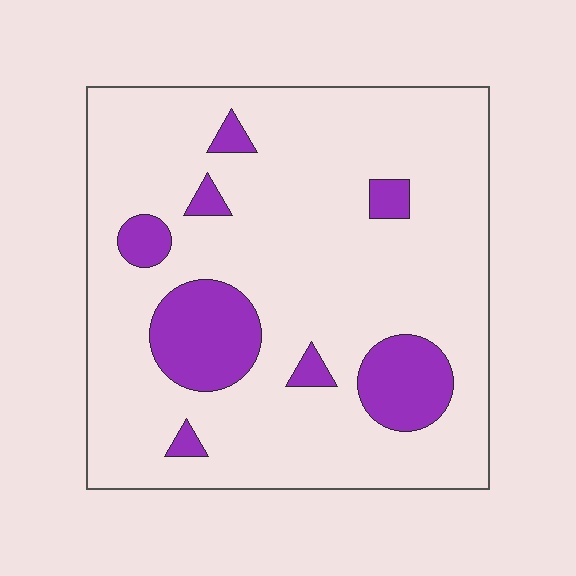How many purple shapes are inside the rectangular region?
8.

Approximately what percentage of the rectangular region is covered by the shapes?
Approximately 15%.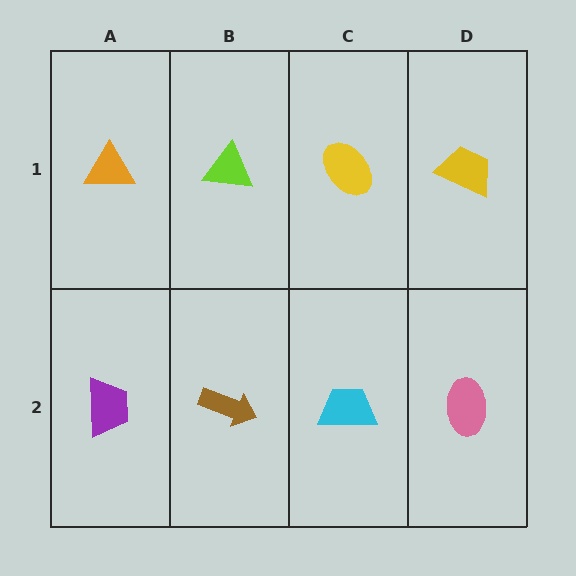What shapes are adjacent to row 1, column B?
A brown arrow (row 2, column B), an orange triangle (row 1, column A), a yellow ellipse (row 1, column C).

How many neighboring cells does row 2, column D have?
2.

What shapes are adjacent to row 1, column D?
A pink ellipse (row 2, column D), a yellow ellipse (row 1, column C).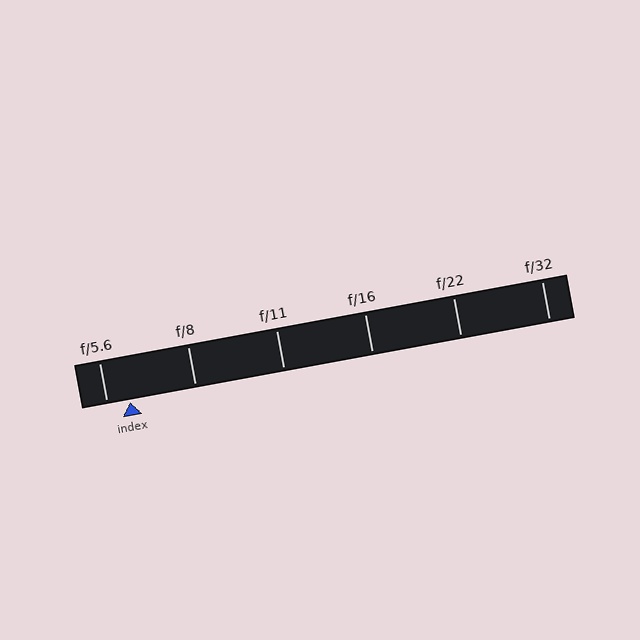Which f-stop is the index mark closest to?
The index mark is closest to f/5.6.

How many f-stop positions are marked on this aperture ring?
There are 6 f-stop positions marked.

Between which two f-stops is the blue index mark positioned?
The index mark is between f/5.6 and f/8.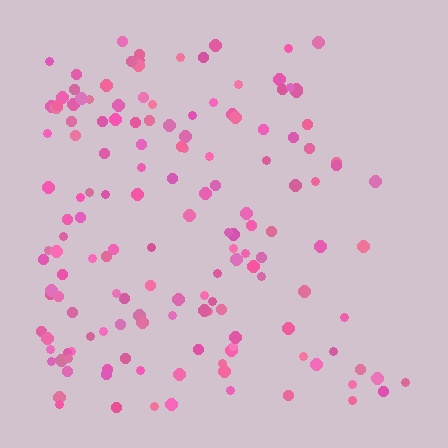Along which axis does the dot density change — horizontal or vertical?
Horizontal.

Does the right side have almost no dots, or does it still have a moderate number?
Still a moderate number, just noticeably fewer than the left.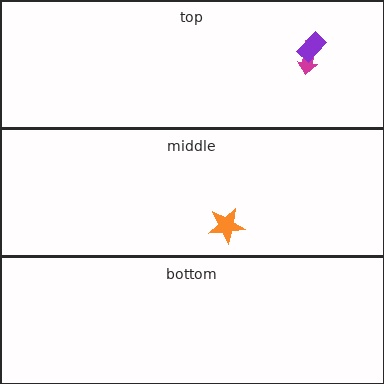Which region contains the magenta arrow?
The top region.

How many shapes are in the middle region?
1.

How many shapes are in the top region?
2.